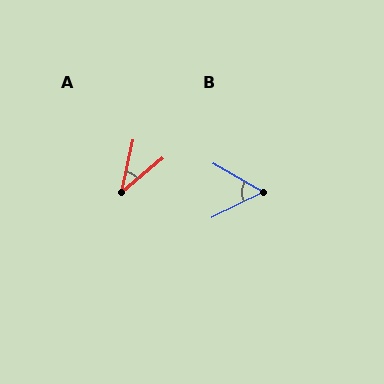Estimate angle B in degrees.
Approximately 56 degrees.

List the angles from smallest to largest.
A (37°), B (56°).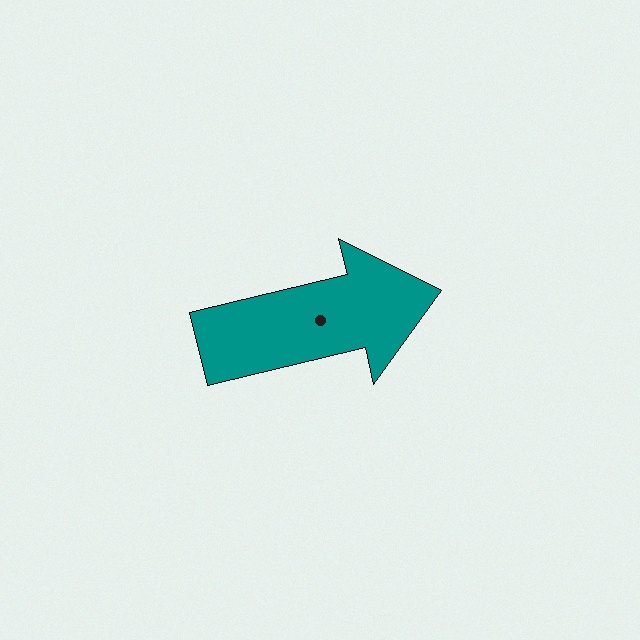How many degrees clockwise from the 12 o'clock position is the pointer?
Approximately 76 degrees.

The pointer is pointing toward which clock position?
Roughly 3 o'clock.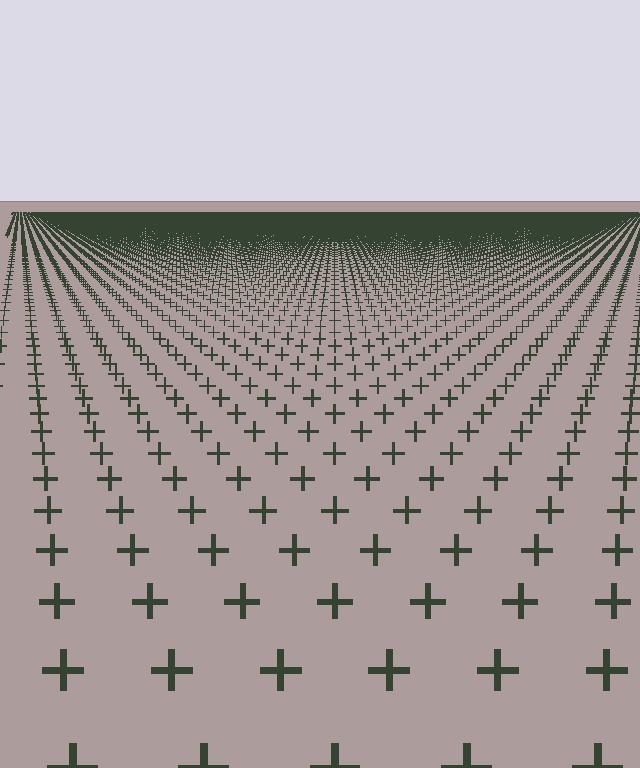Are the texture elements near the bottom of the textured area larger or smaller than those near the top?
Larger. Near the bottom, elements are closer to the viewer and appear at a bigger on-screen size.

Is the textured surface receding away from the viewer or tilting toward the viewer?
The surface is receding away from the viewer. Texture elements get smaller and denser toward the top.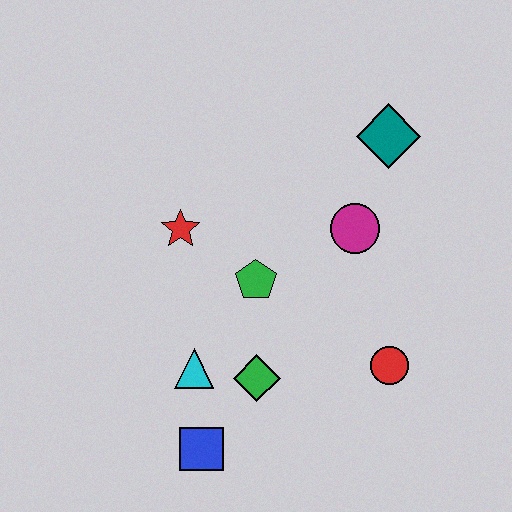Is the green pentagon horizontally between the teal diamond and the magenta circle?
No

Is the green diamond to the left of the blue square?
No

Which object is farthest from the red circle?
The red star is farthest from the red circle.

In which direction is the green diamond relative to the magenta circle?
The green diamond is below the magenta circle.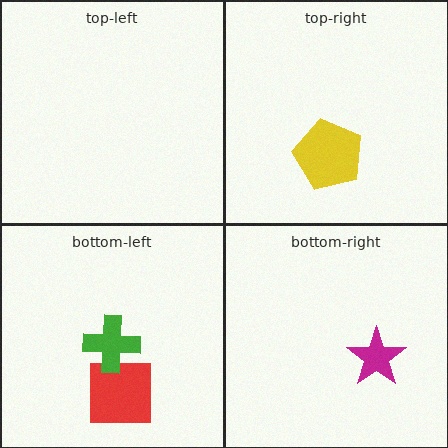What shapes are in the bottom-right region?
The magenta star.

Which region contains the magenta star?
The bottom-right region.